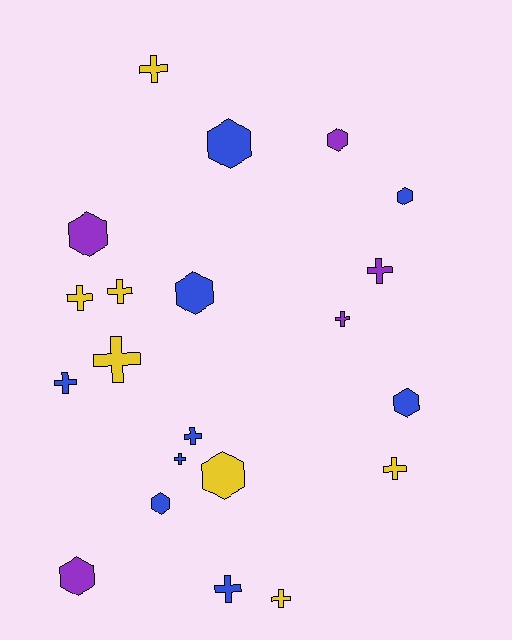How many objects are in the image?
There are 21 objects.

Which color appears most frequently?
Blue, with 9 objects.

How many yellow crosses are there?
There are 6 yellow crosses.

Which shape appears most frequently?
Cross, with 12 objects.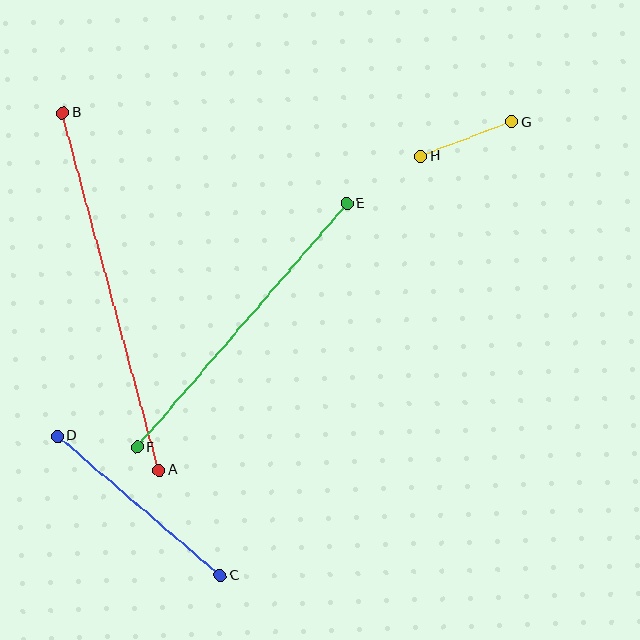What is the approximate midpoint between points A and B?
The midpoint is at approximately (111, 291) pixels.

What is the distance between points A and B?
The distance is approximately 370 pixels.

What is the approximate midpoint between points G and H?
The midpoint is at approximately (467, 139) pixels.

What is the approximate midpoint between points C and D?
The midpoint is at approximately (139, 506) pixels.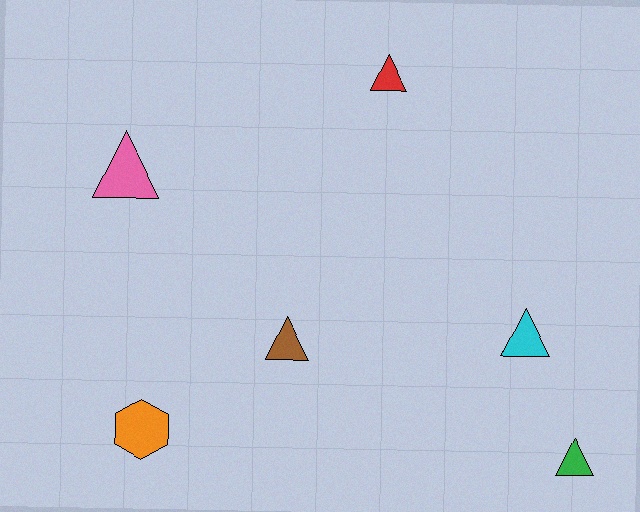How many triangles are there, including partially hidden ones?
There are 5 triangles.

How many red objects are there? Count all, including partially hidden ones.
There is 1 red object.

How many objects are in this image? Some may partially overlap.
There are 6 objects.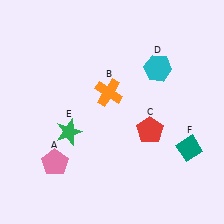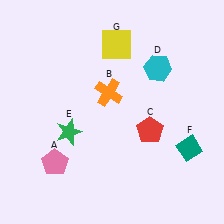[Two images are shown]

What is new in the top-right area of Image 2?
A yellow square (G) was added in the top-right area of Image 2.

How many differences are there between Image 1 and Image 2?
There is 1 difference between the two images.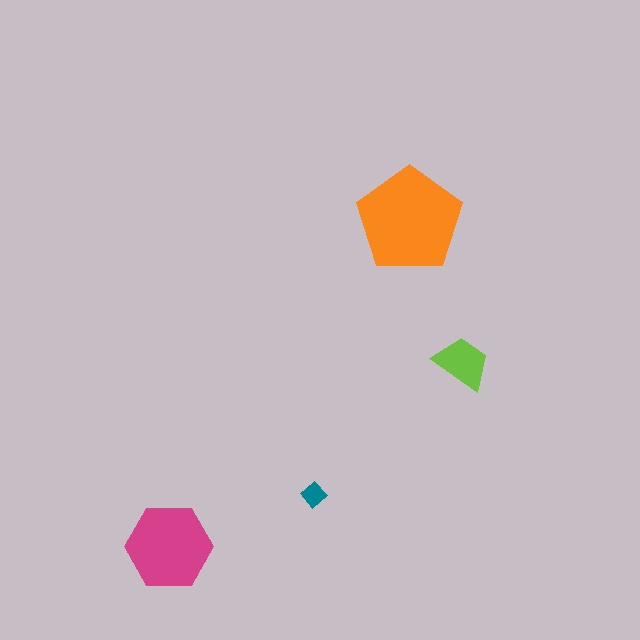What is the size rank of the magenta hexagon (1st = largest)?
2nd.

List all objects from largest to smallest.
The orange pentagon, the magenta hexagon, the lime trapezoid, the teal diamond.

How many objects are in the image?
There are 4 objects in the image.